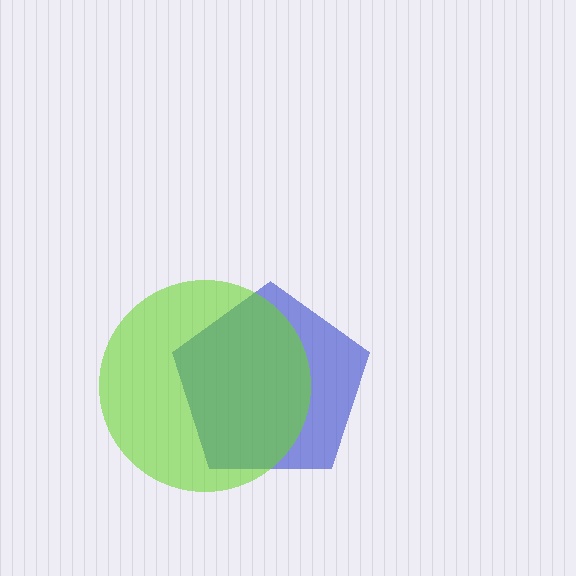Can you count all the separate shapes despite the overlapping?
Yes, there are 2 separate shapes.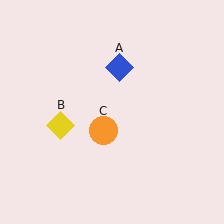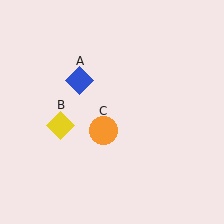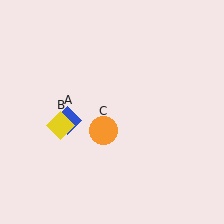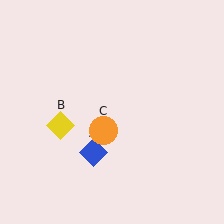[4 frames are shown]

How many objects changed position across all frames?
1 object changed position: blue diamond (object A).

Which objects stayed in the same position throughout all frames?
Yellow diamond (object B) and orange circle (object C) remained stationary.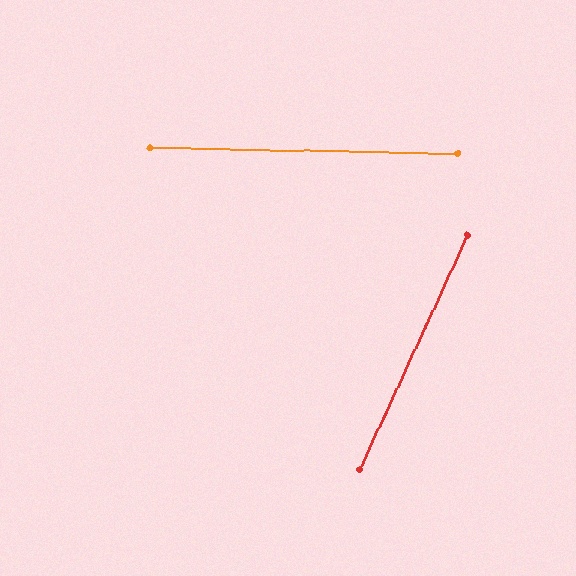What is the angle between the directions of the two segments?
Approximately 66 degrees.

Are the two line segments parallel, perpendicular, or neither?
Neither parallel nor perpendicular — they differ by about 66°.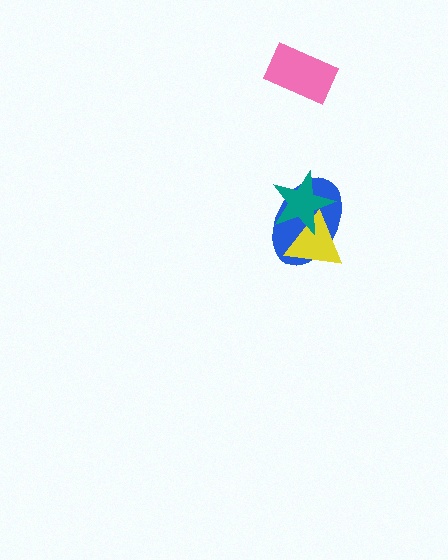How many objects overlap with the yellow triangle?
2 objects overlap with the yellow triangle.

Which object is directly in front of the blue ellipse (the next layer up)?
The yellow triangle is directly in front of the blue ellipse.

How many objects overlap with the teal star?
2 objects overlap with the teal star.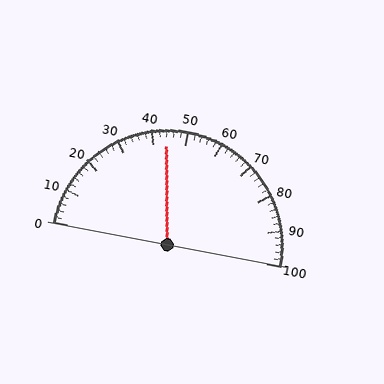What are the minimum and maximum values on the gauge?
The gauge ranges from 0 to 100.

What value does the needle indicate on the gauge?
The needle indicates approximately 44.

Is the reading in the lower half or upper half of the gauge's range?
The reading is in the lower half of the range (0 to 100).